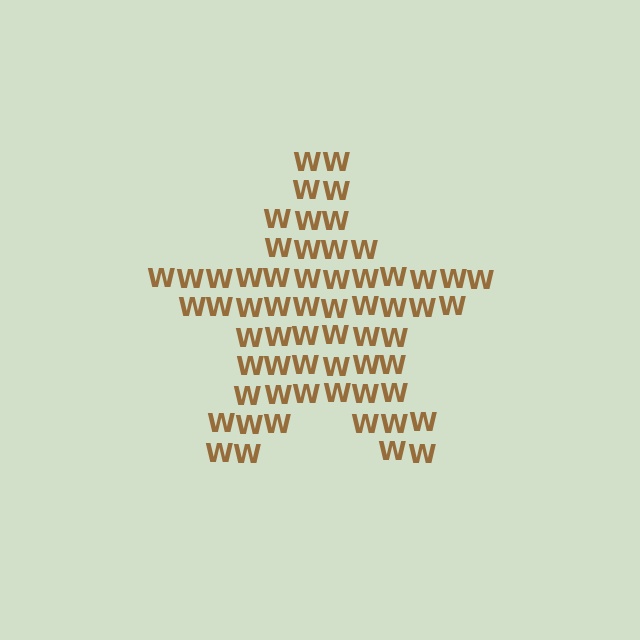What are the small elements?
The small elements are letter W's.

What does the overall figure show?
The overall figure shows a star.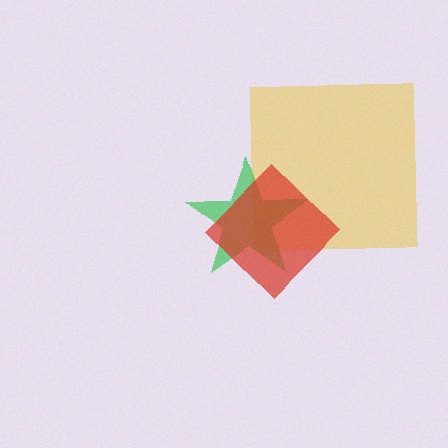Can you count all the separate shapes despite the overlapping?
Yes, there are 3 separate shapes.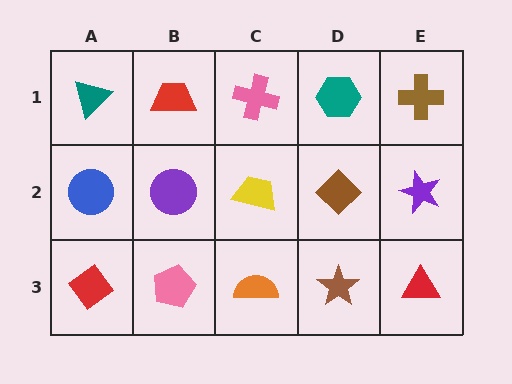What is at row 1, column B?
A red trapezoid.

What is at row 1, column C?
A pink cross.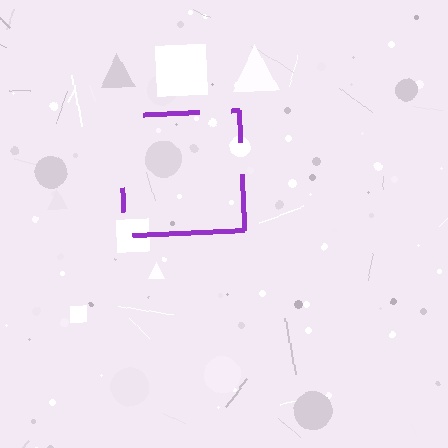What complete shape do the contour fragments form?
The contour fragments form a square.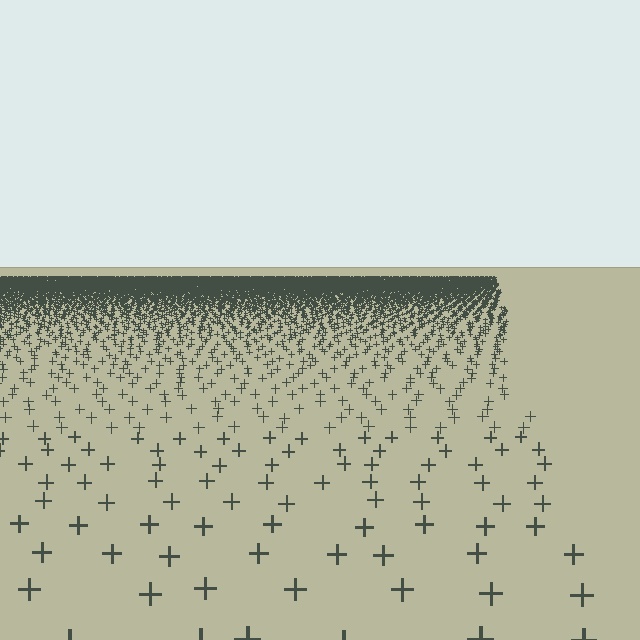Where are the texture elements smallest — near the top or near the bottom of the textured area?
Near the top.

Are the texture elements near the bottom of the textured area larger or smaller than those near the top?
Larger. Near the bottom, elements are closer to the viewer and appear at a bigger on-screen size.